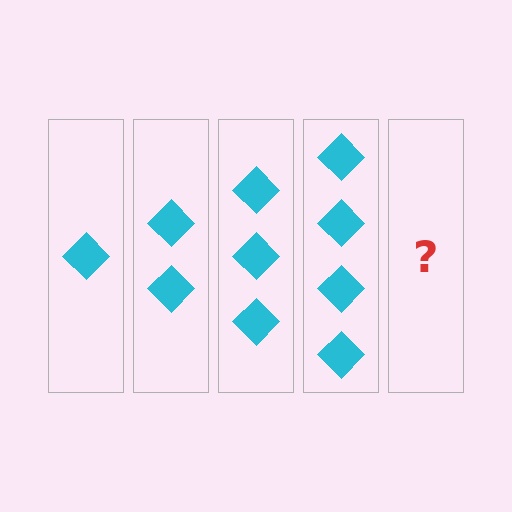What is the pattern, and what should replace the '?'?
The pattern is that each step adds one more diamond. The '?' should be 5 diamonds.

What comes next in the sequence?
The next element should be 5 diamonds.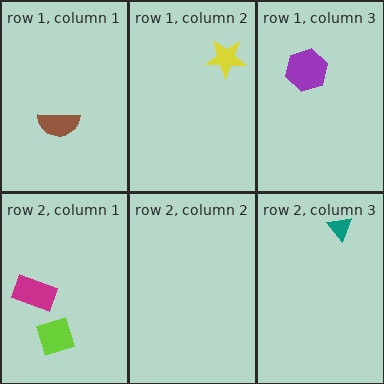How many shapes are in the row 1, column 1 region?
1.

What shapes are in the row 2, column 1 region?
The lime square, the magenta rectangle.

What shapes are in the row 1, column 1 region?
The brown semicircle.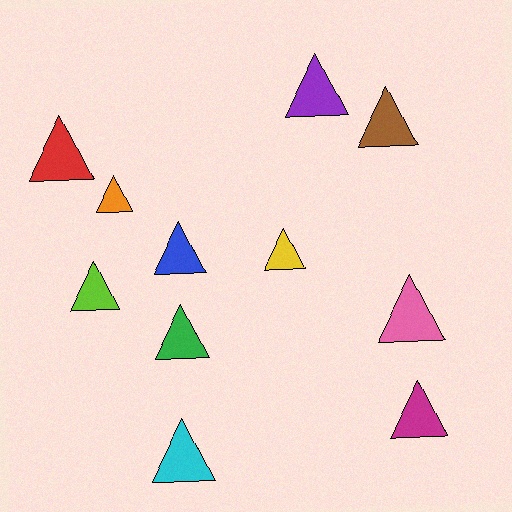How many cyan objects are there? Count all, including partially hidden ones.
There is 1 cyan object.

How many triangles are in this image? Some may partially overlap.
There are 11 triangles.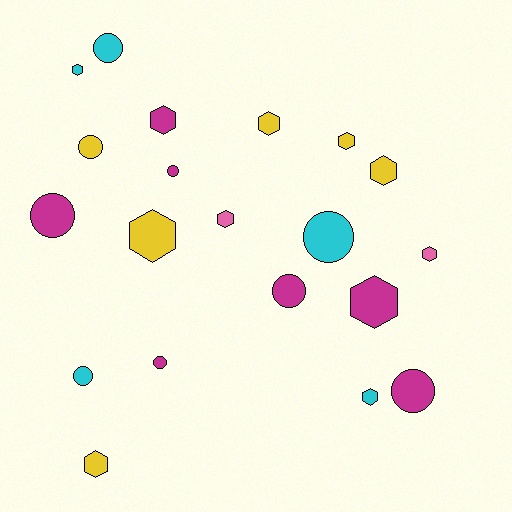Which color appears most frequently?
Magenta, with 7 objects.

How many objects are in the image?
There are 20 objects.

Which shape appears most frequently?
Hexagon, with 11 objects.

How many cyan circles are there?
There are 3 cyan circles.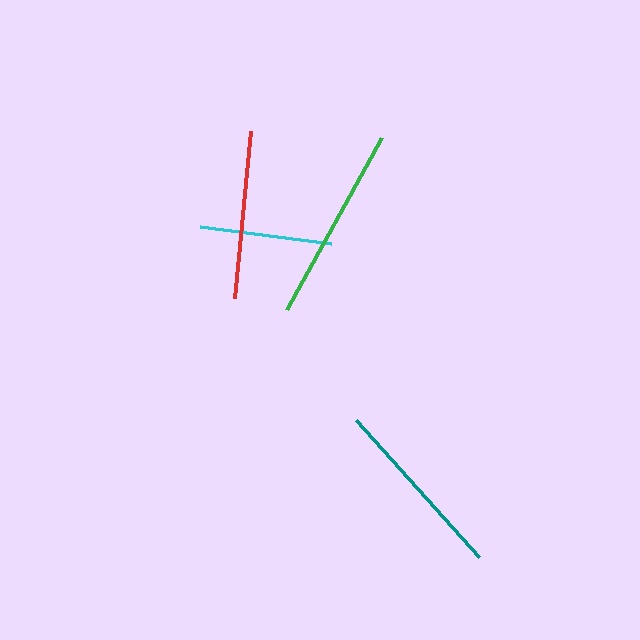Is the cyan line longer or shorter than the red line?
The red line is longer than the cyan line.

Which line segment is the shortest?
The cyan line is the shortest at approximately 133 pixels.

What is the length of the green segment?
The green segment is approximately 196 pixels long.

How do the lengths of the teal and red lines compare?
The teal and red lines are approximately the same length.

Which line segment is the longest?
The green line is the longest at approximately 196 pixels.